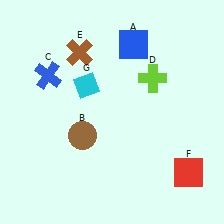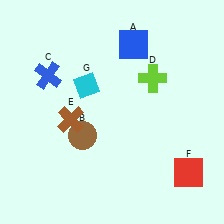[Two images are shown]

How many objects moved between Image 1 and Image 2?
1 object moved between the two images.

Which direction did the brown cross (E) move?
The brown cross (E) moved down.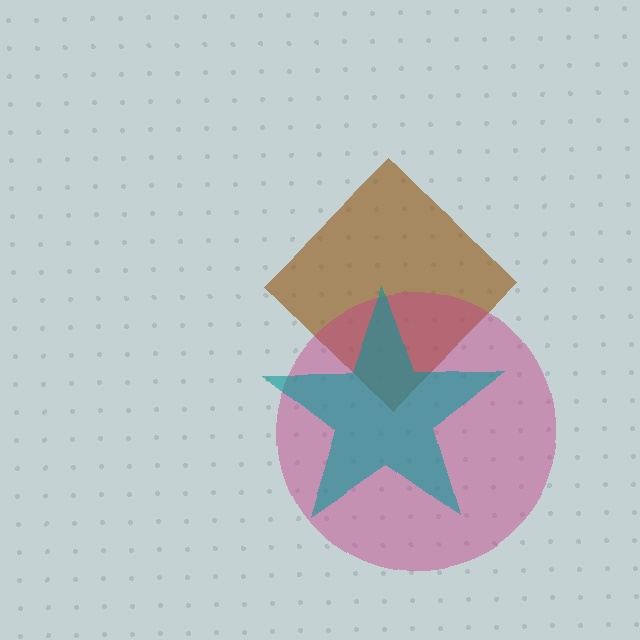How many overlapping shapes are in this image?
There are 3 overlapping shapes in the image.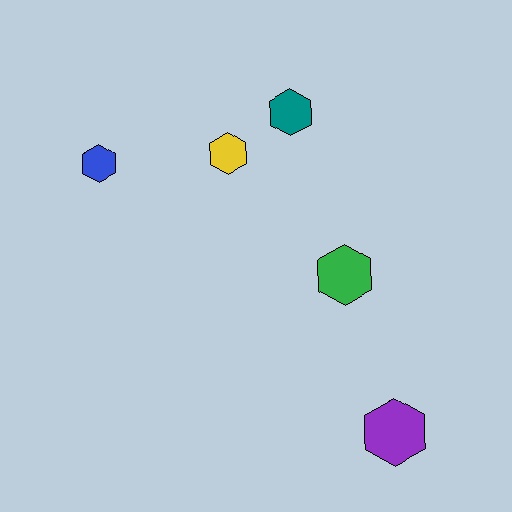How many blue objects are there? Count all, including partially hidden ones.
There is 1 blue object.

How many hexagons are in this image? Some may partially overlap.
There are 5 hexagons.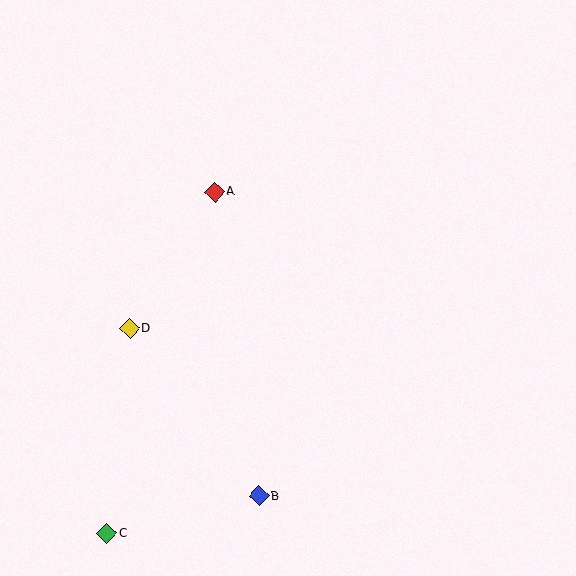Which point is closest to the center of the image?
Point A at (215, 192) is closest to the center.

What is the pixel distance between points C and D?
The distance between C and D is 206 pixels.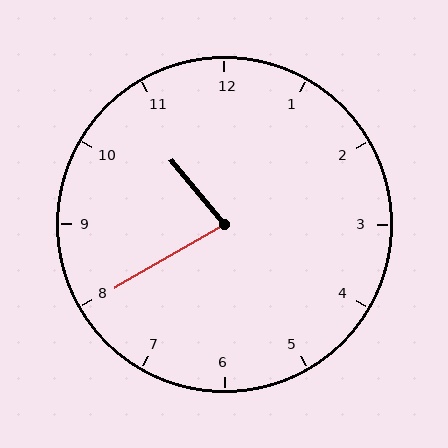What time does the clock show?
10:40.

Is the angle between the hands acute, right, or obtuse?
It is acute.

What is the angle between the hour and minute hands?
Approximately 80 degrees.